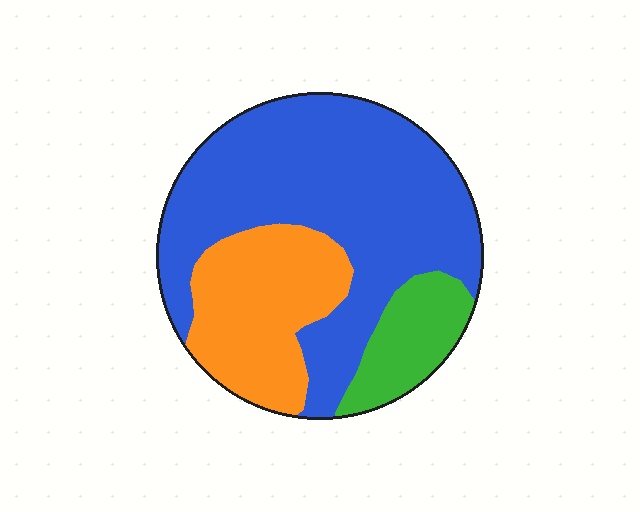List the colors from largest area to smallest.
From largest to smallest: blue, orange, green.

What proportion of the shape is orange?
Orange takes up between a sixth and a third of the shape.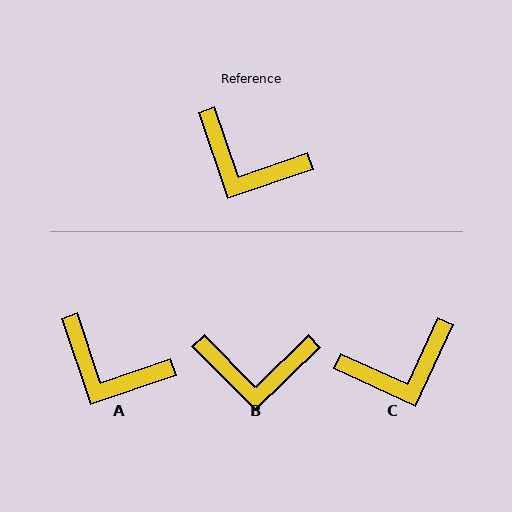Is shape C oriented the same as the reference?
No, it is off by about 47 degrees.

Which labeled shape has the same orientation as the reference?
A.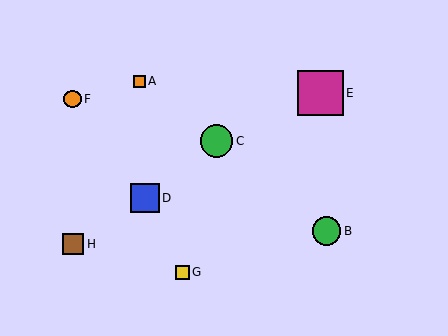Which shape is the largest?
The magenta square (labeled E) is the largest.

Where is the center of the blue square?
The center of the blue square is at (145, 198).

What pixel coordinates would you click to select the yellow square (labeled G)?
Click at (182, 272) to select the yellow square G.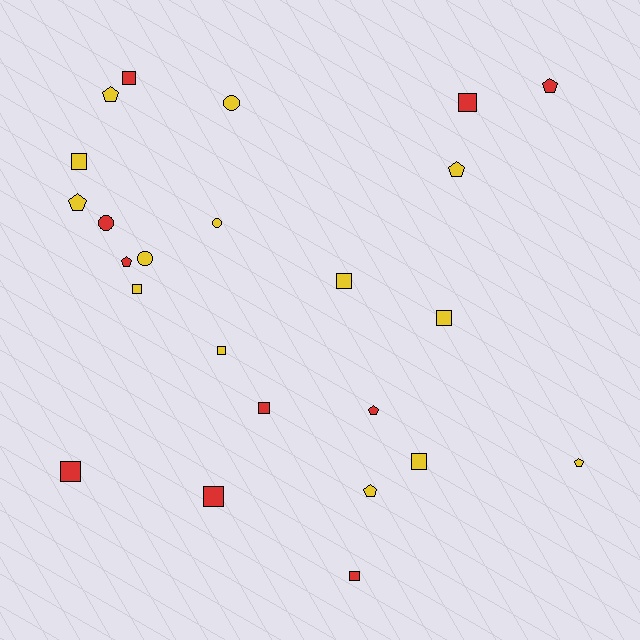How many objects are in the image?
There are 24 objects.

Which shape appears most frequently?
Square, with 12 objects.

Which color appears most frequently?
Yellow, with 14 objects.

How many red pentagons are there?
There are 3 red pentagons.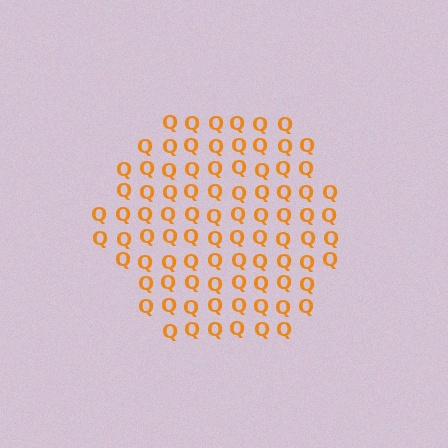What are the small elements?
The small elements are letter Q's.